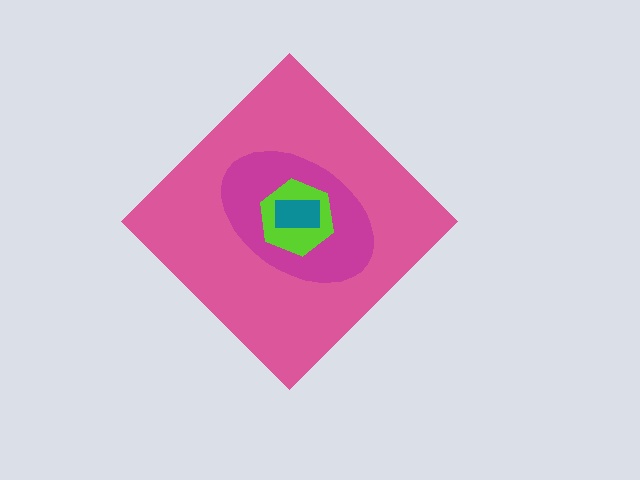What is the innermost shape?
The teal rectangle.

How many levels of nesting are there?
4.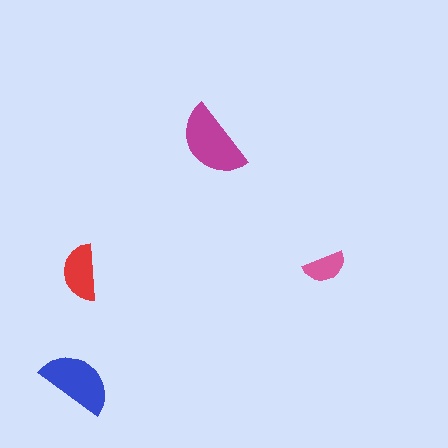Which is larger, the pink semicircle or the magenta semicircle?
The magenta one.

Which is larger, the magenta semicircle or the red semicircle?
The magenta one.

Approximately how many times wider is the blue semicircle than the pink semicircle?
About 1.5 times wider.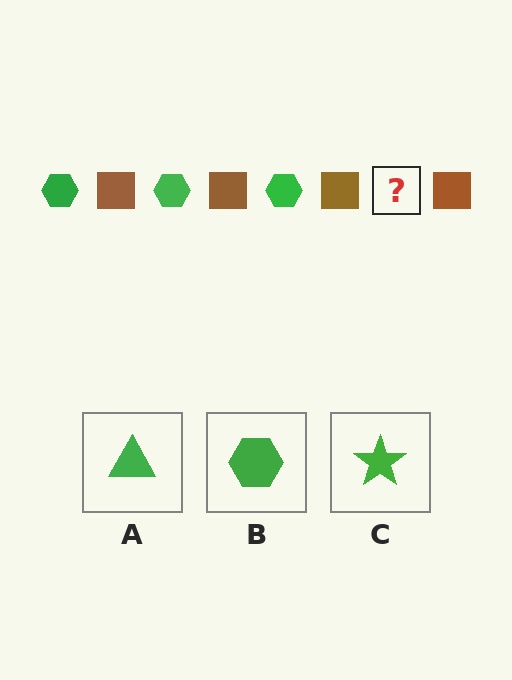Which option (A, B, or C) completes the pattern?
B.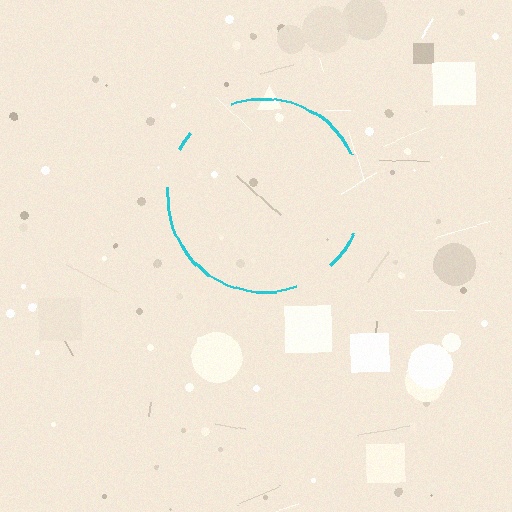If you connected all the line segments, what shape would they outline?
They would outline a circle.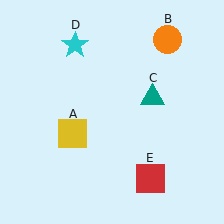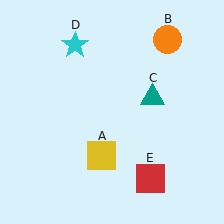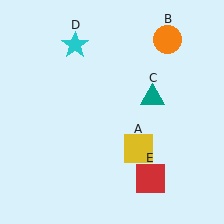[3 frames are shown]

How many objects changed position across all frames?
1 object changed position: yellow square (object A).